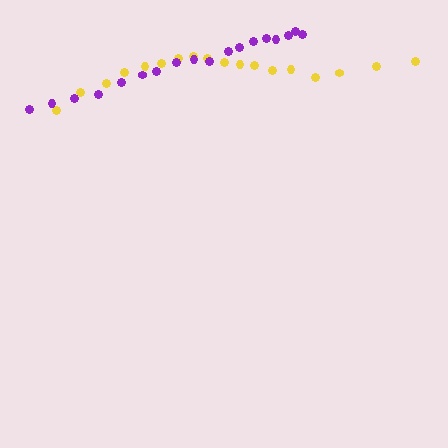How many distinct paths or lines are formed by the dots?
There are 2 distinct paths.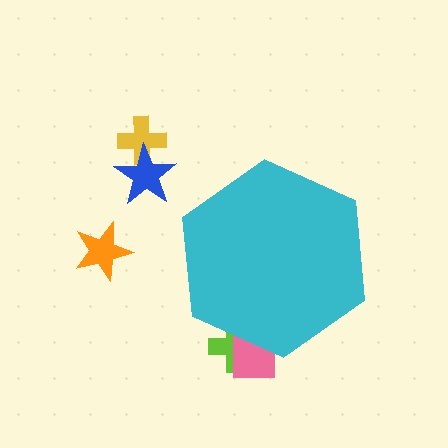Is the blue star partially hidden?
No, the blue star is fully visible.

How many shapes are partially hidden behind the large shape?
2 shapes are partially hidden.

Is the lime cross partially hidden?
Yes, the lime cross is partially hidden behind the cyan hexagon.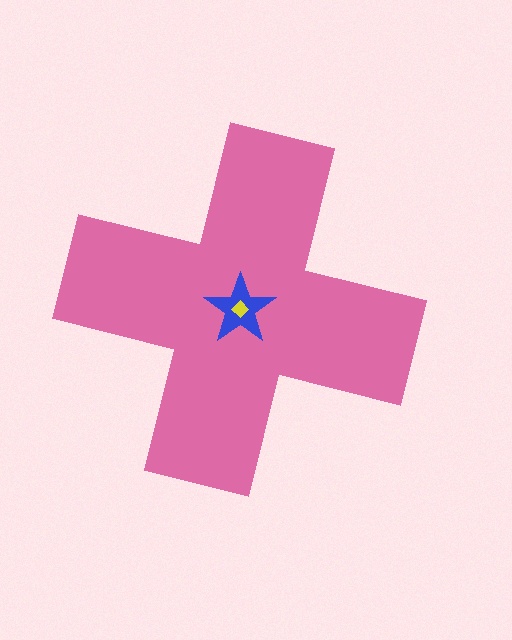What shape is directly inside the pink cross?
The blue star.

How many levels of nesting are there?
3.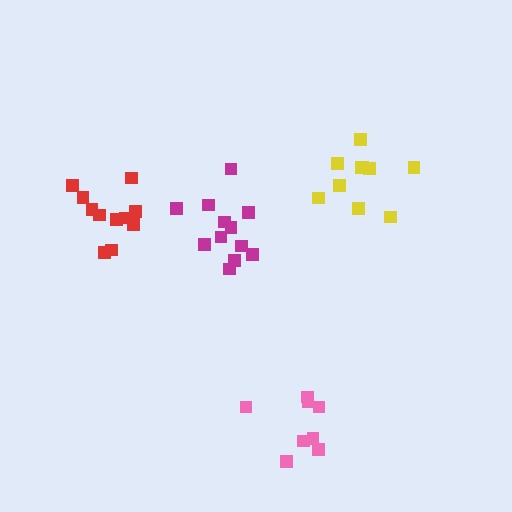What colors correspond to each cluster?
The clusters are colored: yellow, pink, magenta, red.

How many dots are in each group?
Group 1: 10 dots, Group 2: 8 dots, Group 3: 12 dots, Group 4: 12 dots (42 total).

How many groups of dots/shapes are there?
There are 4 groups.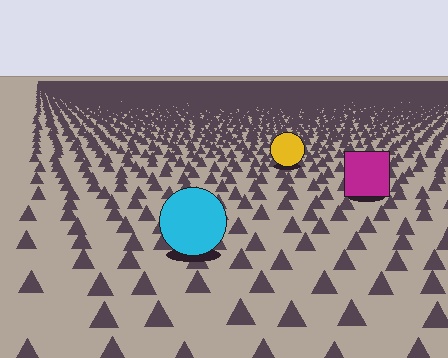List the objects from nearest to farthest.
From nearest to farthest: the cyan circle, the magenta square, the yellow circle.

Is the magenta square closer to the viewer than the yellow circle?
Yes. The magenta square is closer — you can tell from the texture gradient: the ground texture is coarser near it.